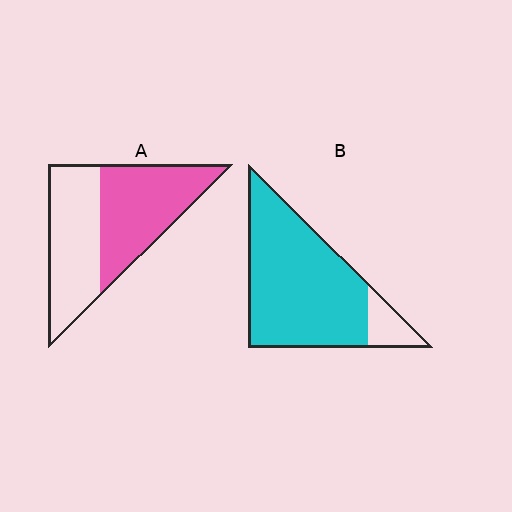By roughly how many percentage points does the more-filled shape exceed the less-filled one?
By roughly 35 percentage points (B over A).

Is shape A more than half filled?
Roughly half.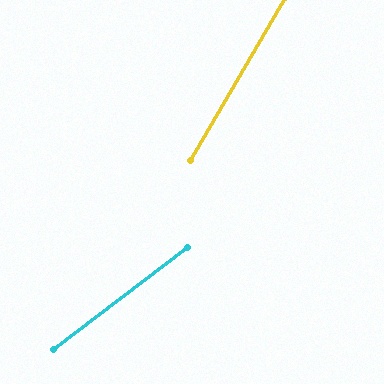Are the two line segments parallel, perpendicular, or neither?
Neither parallel nor perpendicular — they differ by about 23°.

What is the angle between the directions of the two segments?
Approximately 23 degrees.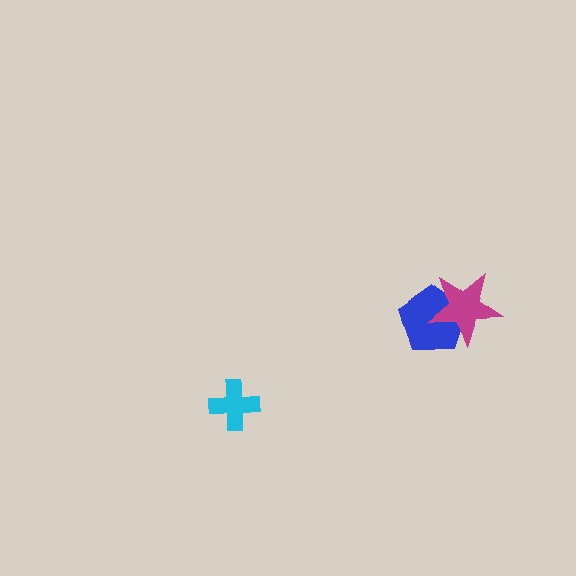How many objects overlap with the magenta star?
1 object overlaps with the magenta star.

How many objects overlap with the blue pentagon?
1 object overlaps with the blue pentagon.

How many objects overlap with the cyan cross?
0 objects overlap with the cyan cross.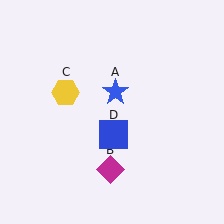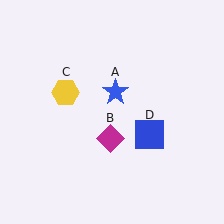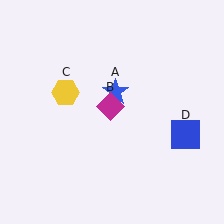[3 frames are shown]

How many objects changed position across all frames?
2 objects changed position: magenta diamond (object B), blue square (object D).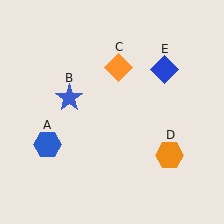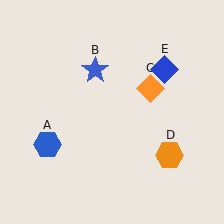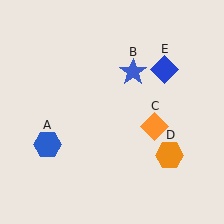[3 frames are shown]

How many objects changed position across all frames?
2 objects changed position: blue star (object B), orange diamond (object C).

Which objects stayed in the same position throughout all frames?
Blue hexagon (object A) and orange hexagon (object D) and blue diamond (object E) remained stationary.